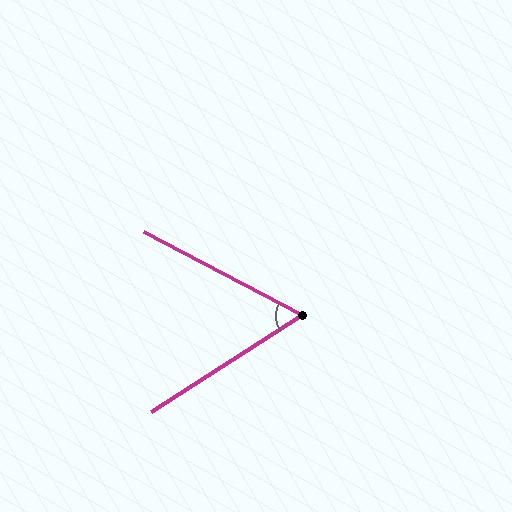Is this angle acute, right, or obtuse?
It is acute.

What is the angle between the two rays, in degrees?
Approximately 60 degrees.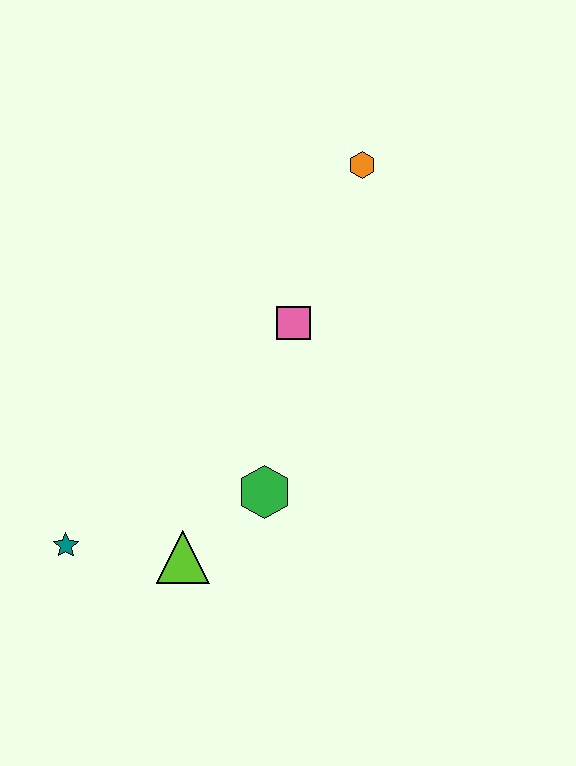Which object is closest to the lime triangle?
The green hexagon is closest to the lime triangle.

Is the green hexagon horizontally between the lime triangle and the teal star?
No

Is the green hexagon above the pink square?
No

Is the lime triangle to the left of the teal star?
No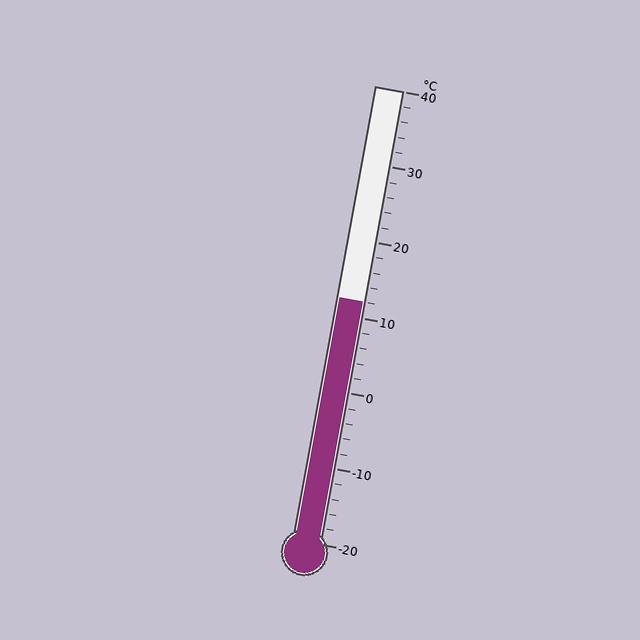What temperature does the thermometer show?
The thermometer shows approximately 12°C.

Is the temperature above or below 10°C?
The temperature is above 10°C.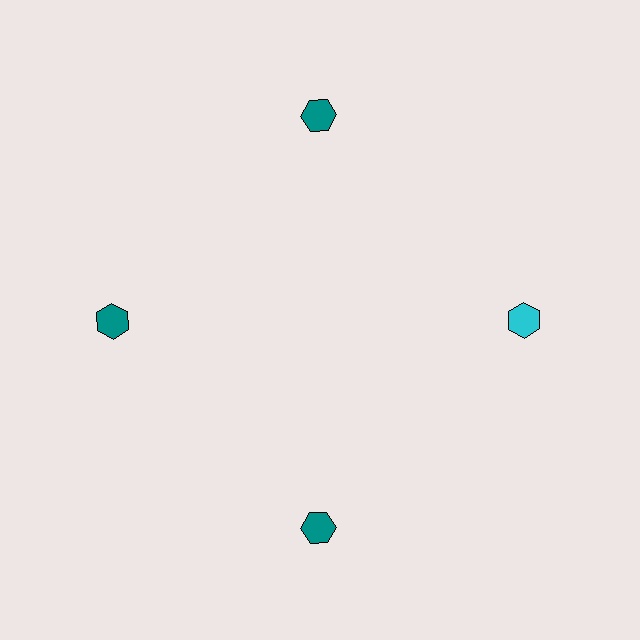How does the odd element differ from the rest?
It has a different color: cyan instead of teal.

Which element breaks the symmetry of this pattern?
The cyan hexagon at roughly the 3 o'clock position breaks the symmetry. All other shapes are teal hexagons.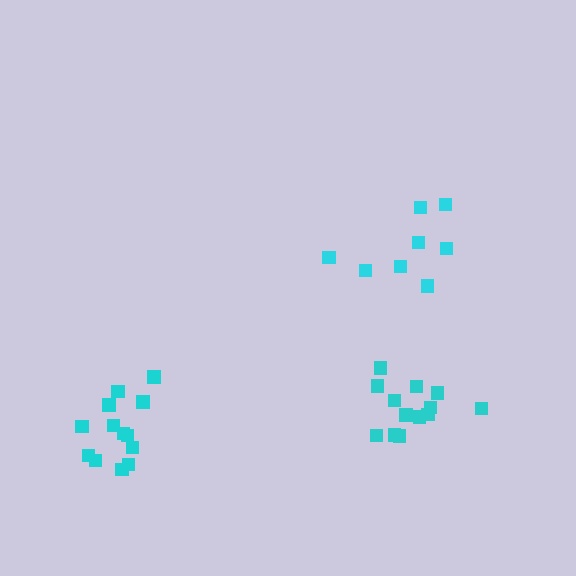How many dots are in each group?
Group 1: 13 dots, Group 2: 8 dots, Group 3: 13 dots (34 total).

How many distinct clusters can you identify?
There are 3 distinct clusters.